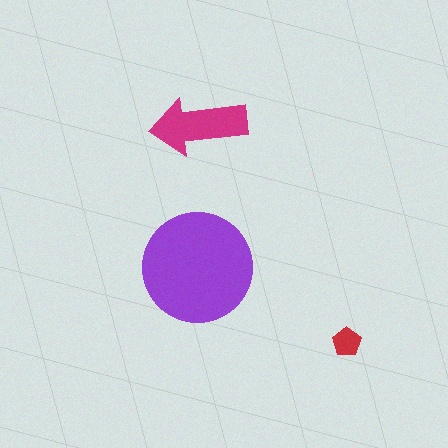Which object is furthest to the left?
The purple circle is leftmost.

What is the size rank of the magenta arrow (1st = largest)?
2nd.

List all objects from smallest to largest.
The red pentagon, the magenta arrow, the purple circle.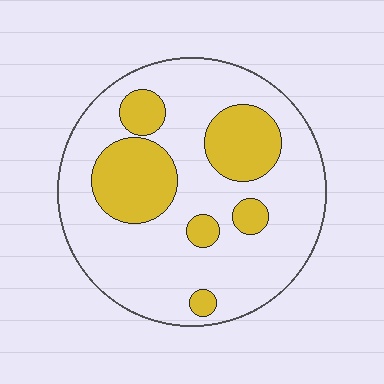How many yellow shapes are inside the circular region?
6.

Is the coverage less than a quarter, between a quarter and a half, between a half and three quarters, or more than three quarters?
Between a quarter and a half.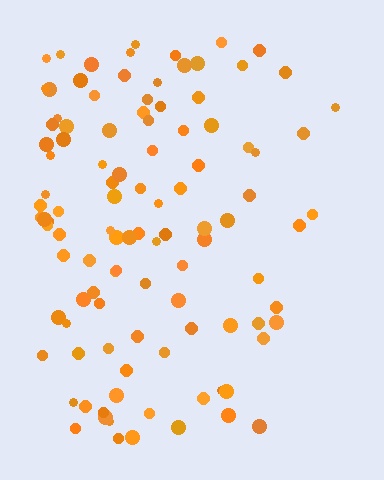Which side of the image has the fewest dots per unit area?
The right.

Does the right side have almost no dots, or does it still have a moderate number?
Still a moderate number, just noticeably fewer than the left.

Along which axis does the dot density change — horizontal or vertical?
Horizontal.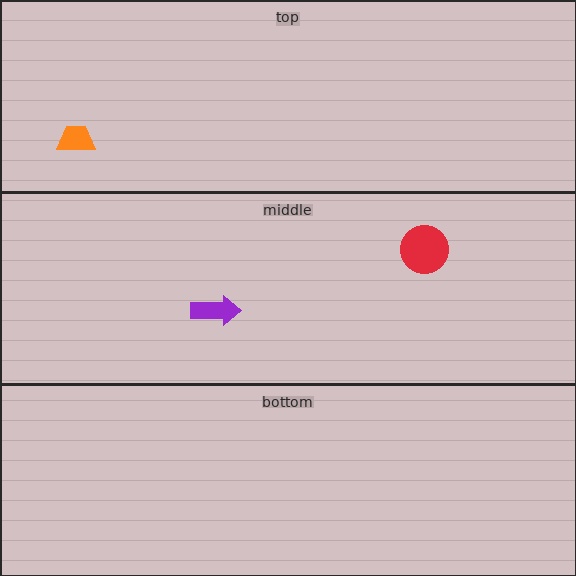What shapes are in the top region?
The orange trapezoid.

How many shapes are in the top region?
1.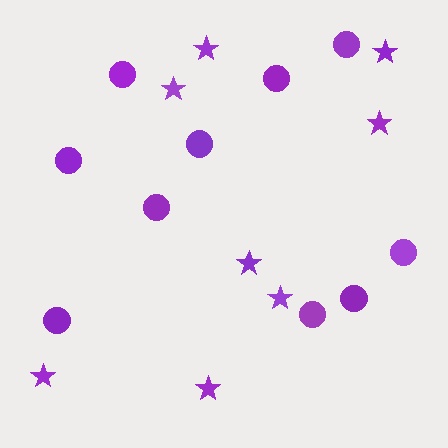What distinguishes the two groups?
There are 2 groups: one group of circles (10) and one group of stars (8).